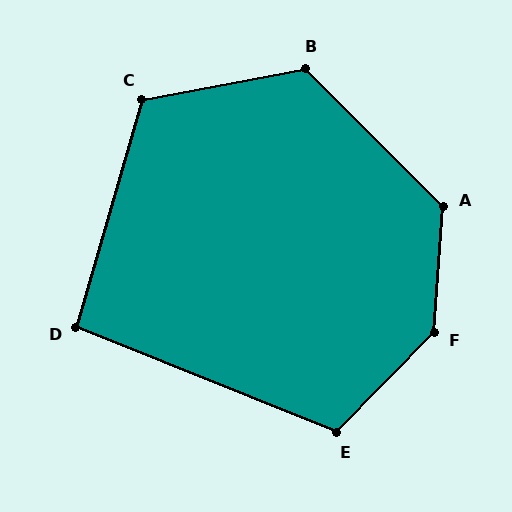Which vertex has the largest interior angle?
F, at approximately 140 degrees.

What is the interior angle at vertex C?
Approximately 117 degrees (obtuse).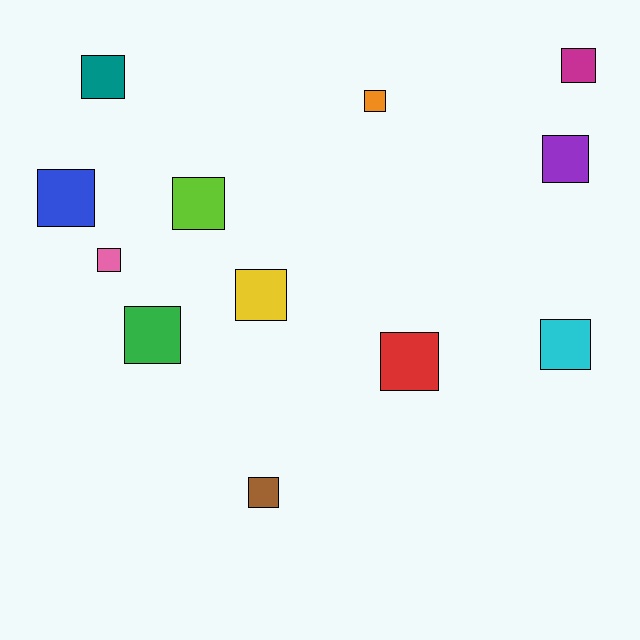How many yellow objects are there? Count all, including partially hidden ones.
There is 1 yellow object.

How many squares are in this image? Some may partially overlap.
There are 12 squares.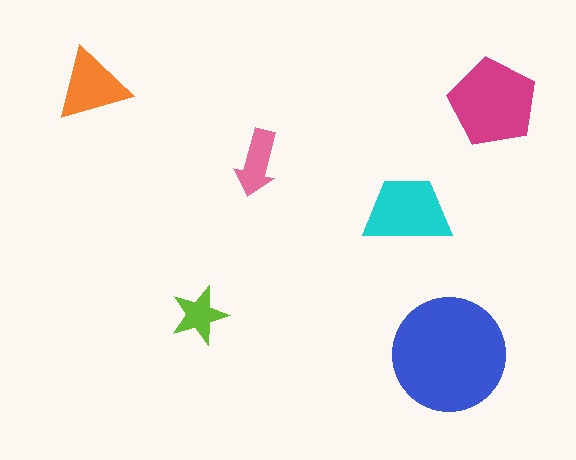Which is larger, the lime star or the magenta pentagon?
The magenta pentagon.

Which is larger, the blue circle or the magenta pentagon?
The blue circle.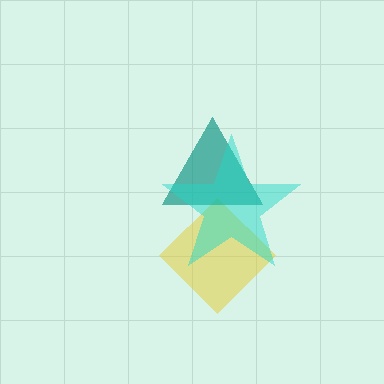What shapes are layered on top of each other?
The layered shapes are: a yellow diamond, a teal triangle, a cyan star.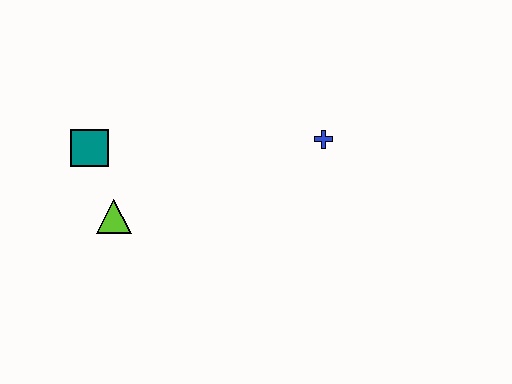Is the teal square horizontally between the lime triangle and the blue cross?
No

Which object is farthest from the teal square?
The blue cross is farthest from the teal square.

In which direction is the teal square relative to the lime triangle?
The teal square is above the lime triangle.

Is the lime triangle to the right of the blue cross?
No